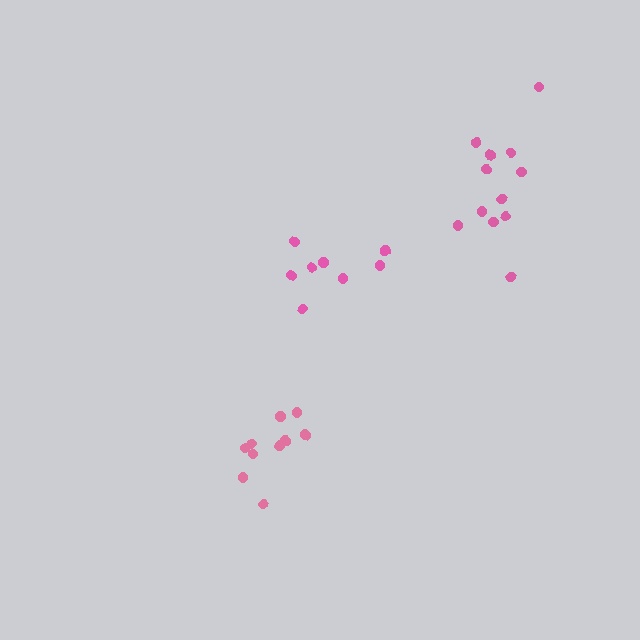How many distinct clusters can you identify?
There are 3 distinct clusters.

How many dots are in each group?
Group 1: 12 dots, Group 2: 8 dots, Group 3: 10 dots (30 total).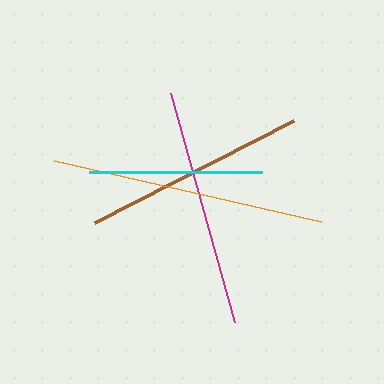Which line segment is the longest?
The orange line is the longest at approximately 275 pixels.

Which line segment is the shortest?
The cyan line is the shortest at approximately 173 pixels.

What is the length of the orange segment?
The orange segment is approximately 275 pixels long.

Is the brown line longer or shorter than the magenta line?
The magenta line is longer than the brown line.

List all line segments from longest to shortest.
From longest to shortest: orange, magenta, brown, cyan.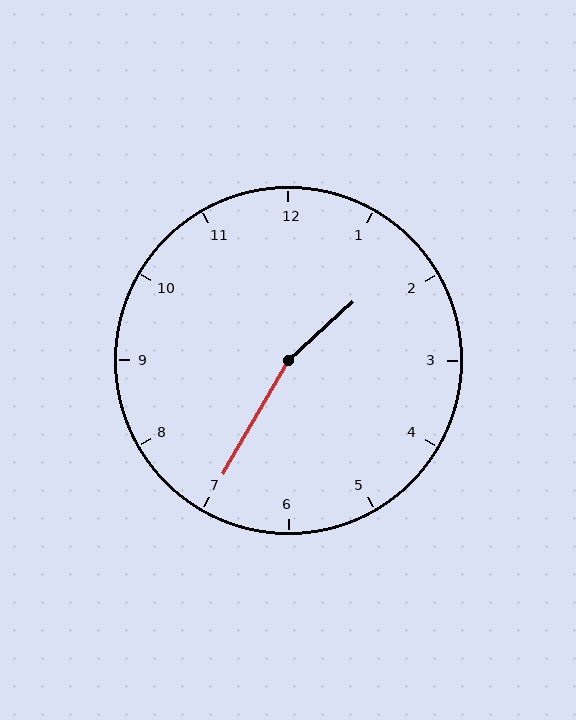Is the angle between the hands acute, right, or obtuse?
It is obtuse.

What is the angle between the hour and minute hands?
Approximately 162 degrees.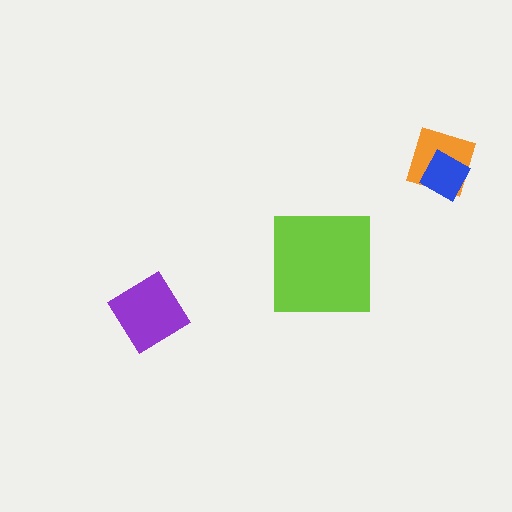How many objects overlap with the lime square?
0 objects overlap with the lime square.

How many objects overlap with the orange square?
1 object overlaps with the orange square.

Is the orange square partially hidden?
Yes, it is partially covered by another shape.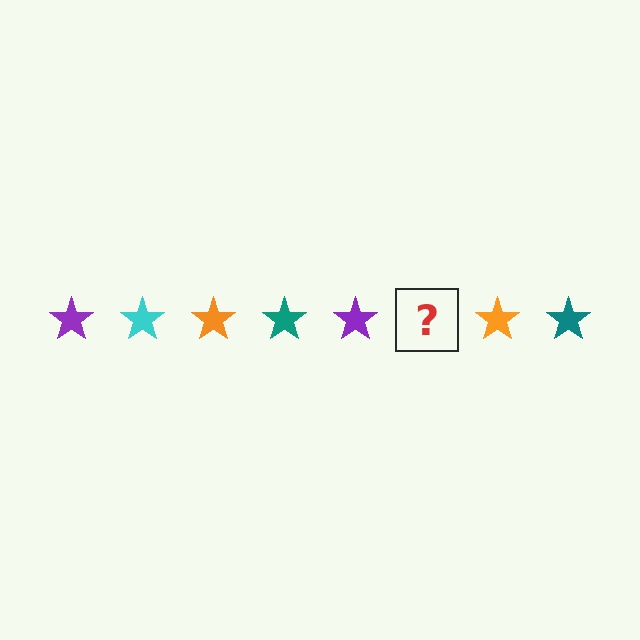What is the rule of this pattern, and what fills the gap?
The rule is that the pattern cycles through purple, cyan, orange, teal stars. The gap should be filled with a cyan star.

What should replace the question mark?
The question mark should be replaced with a cyan star.